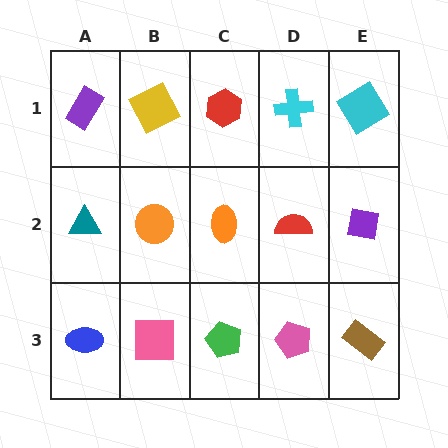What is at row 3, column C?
A green pentagon.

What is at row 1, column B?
A yellow square.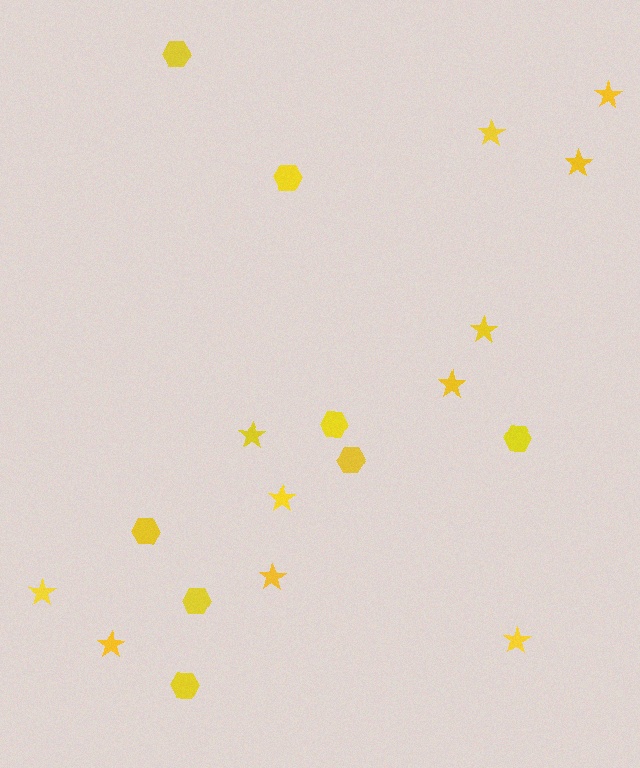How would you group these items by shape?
There are 2 groups: one group of stars (11) and one group of hexagons (8).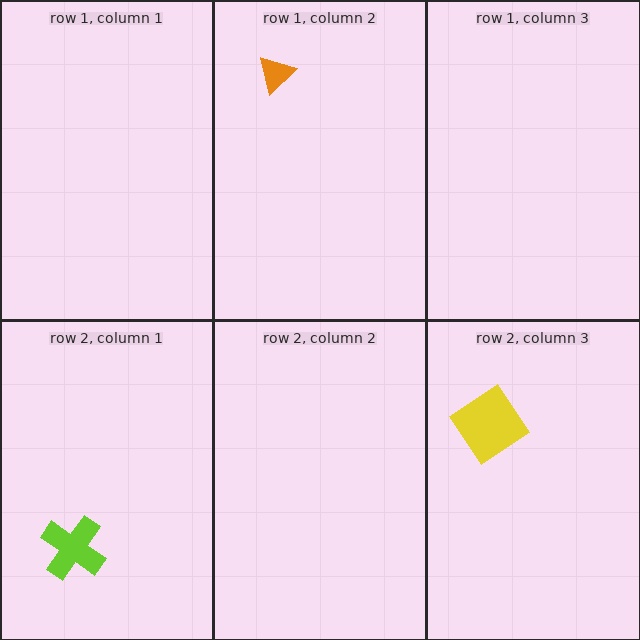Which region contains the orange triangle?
The row 1, column 2 region.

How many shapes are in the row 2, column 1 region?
1.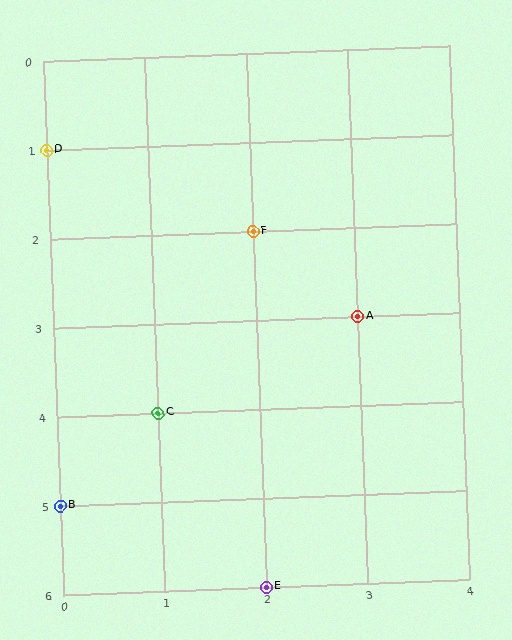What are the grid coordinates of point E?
Point E is at grid coordinates (2, 6).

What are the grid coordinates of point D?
Point D is at grid coordinates (0, 1).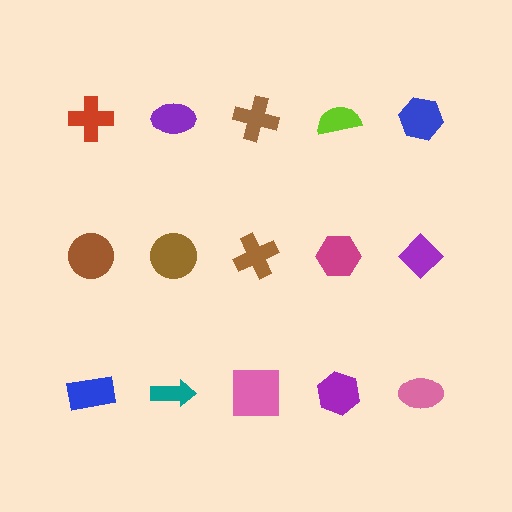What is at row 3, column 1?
A blue rectangle.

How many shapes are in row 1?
5 shapes.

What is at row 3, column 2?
A teal arrow.